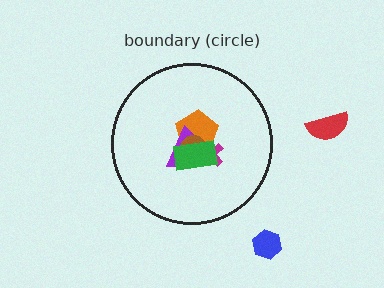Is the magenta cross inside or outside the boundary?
Inside.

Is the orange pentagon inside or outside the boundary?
Inside.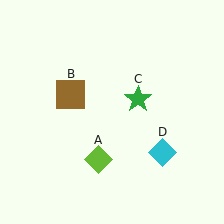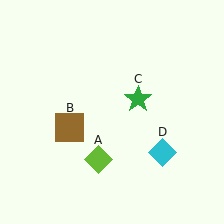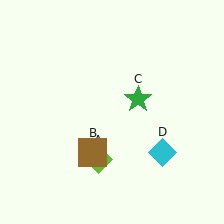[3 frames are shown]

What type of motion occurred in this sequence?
The brown square (object B) rotated counterclockwise around the center of the scene.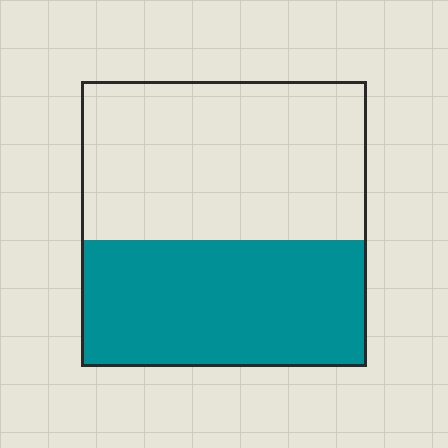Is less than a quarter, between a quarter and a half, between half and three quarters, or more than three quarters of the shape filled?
Between a quarter and a half.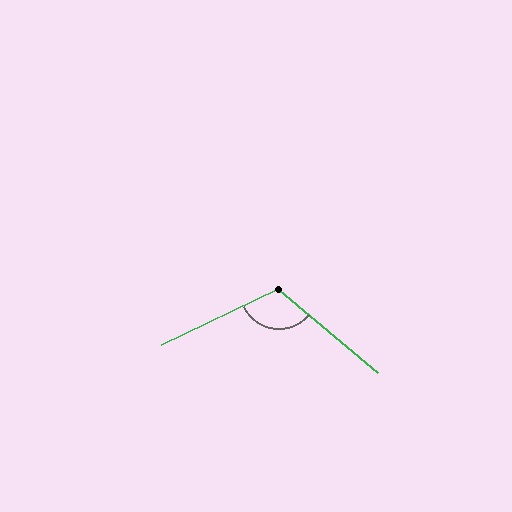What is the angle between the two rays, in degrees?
Approximately 114 degrees.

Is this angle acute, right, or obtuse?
It is obtuse.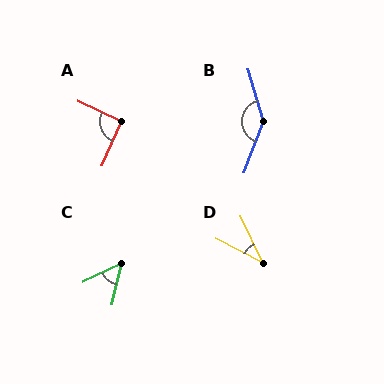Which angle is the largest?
B, at approximately 143 degrees.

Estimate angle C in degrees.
Approximately 51 degrees.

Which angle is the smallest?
D, at approximately 37 degrees.